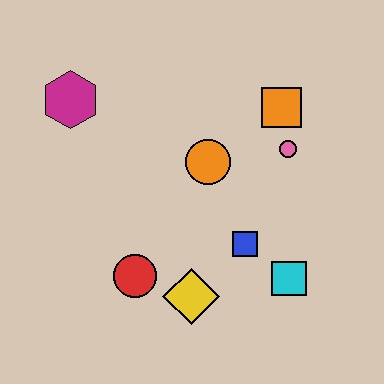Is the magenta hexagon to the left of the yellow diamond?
Yes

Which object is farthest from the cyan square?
The magenta hexagon is farthest from the cyan square.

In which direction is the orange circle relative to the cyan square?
The orange circle is above the cyan square.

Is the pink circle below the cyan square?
No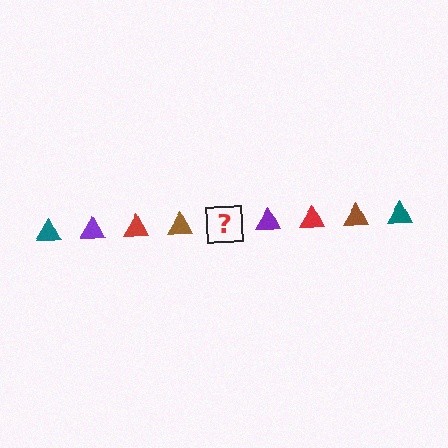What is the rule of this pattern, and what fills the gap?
The rule is that the pattern cycles through teal, purple, red, brown triangles. The gap should be filled with a teal triangle.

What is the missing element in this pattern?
The missing element is a teal triangle.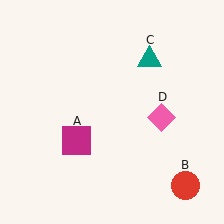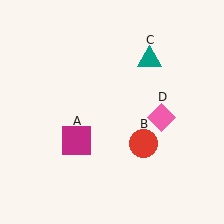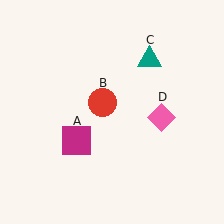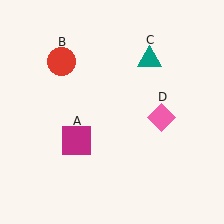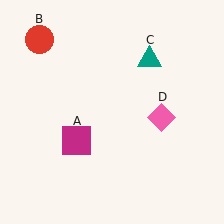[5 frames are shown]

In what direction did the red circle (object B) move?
The red circle (object B) moved up and to the left.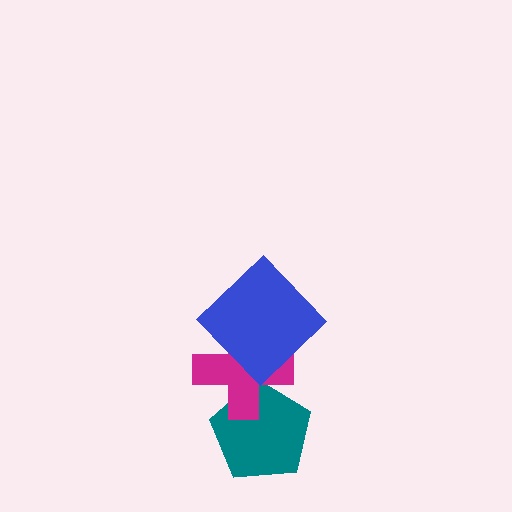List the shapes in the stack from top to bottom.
From top to bottom: the blue diamond, the magenta cross, the teal pentagon.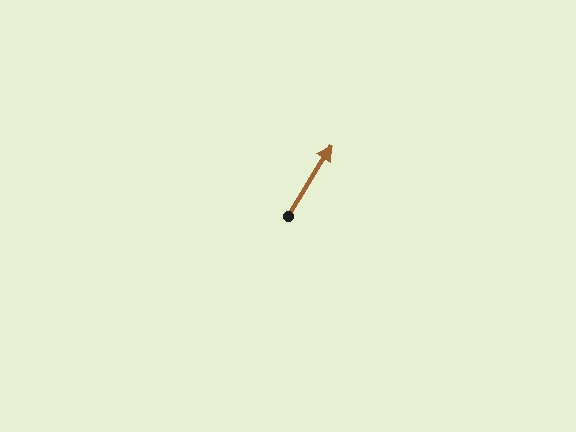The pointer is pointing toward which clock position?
Roughly 1 o'clock.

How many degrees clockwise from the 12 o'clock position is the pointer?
Approximately 32 degrees.